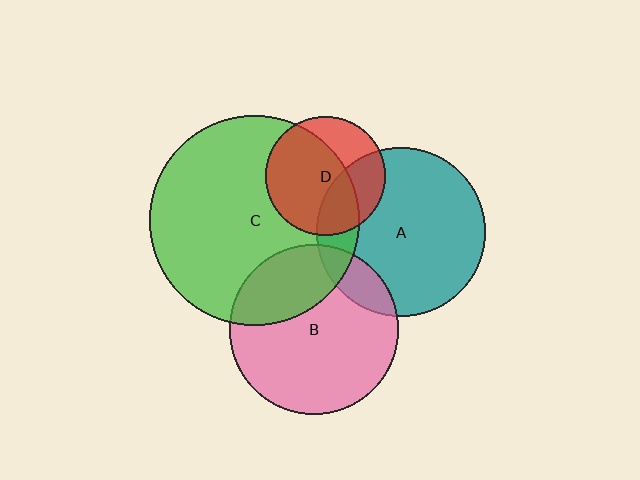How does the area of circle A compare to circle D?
Approximately 2.0 times.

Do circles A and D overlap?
Yes.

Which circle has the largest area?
Circle C (green).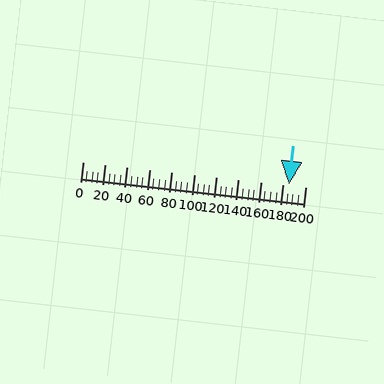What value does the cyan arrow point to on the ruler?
The cyan arrow points to approximately 185.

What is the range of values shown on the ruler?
The ruler shows values from 0 to 200.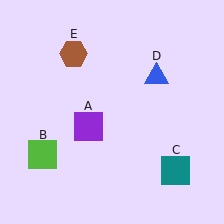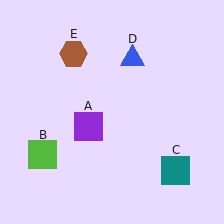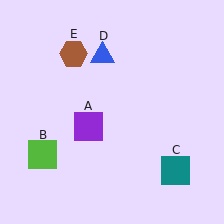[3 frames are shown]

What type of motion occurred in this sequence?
The blue triangle (object D) rotated counterclockwise around the center of the scene.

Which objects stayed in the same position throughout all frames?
Purple square (object A) and lime square (object B) and teal square (object C) and brown hexagon (object E) remained stationary.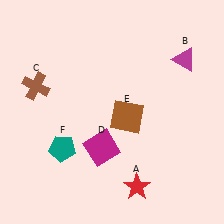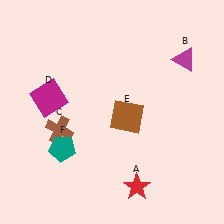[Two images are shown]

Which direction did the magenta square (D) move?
The magenta square (D) moved left.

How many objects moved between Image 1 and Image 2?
2 objects moved between the two images.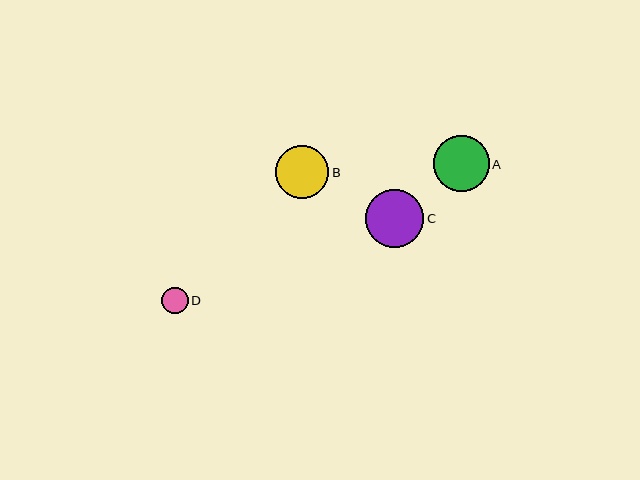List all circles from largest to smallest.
From largest to smallest: C, A, B, D.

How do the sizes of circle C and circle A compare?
Circle C and circle A are approximately the same size.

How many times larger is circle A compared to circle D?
Circle A is approximately 2.1 times the size of circle D.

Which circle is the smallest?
Circle D is the smallest with a size of approximately 27 pixels.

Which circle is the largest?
Circle C is the largest with a size of approximately 59 pixels.